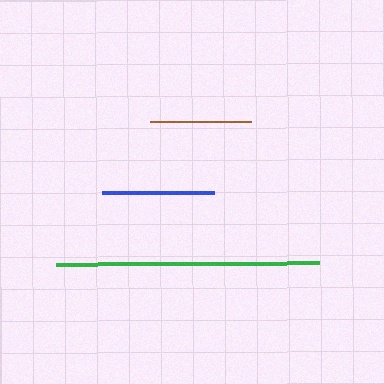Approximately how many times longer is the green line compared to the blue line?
The green line is approximately 2.3 times the length of the blue line.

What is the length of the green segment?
The green segment is approximately 263 pixels long.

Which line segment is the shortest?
The brown line is the shortest at approximately 101 pixels.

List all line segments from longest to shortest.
From longest to shortest: green, blue, brown.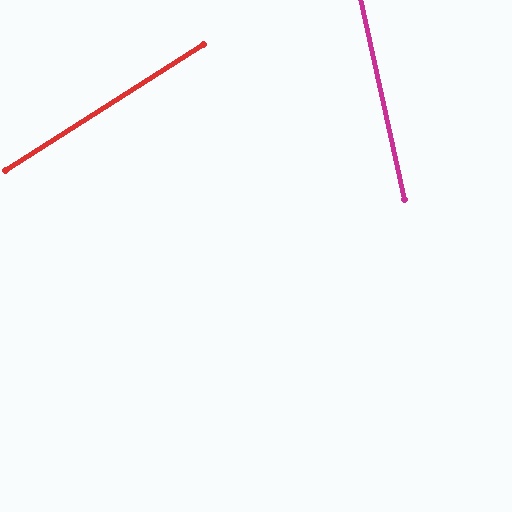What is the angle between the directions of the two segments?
Approximately 70 degrees.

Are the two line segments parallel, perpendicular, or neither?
Neither parallel nor perpendicular — they differ by about 70°.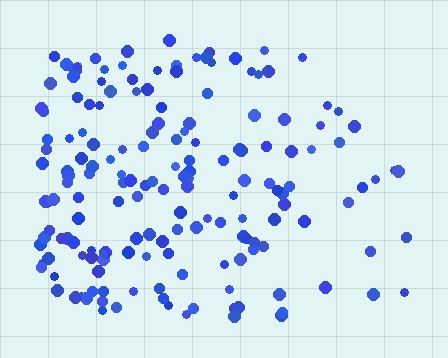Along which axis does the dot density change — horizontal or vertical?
Horizontal.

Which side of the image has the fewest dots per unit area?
The right.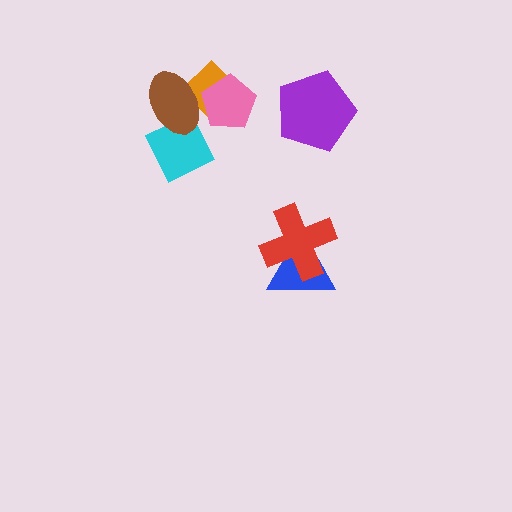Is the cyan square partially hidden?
Yes, it is partially covered by another shape.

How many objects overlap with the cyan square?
1 object overlaps with the cyan square.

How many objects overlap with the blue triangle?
1 object overlaps with the blue triangle.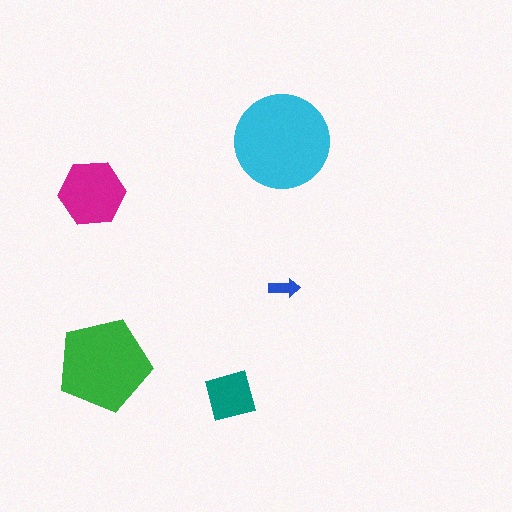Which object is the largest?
The cyan circle.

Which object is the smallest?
The blue arrow.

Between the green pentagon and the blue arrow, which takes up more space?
The green pentagon.